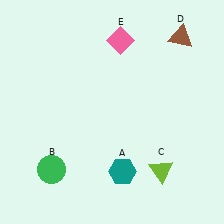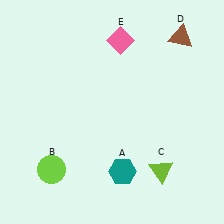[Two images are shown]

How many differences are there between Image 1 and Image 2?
There is 1 difference between the two images.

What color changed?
The circle (B) changed from green in Image 1 to lime in Image 2.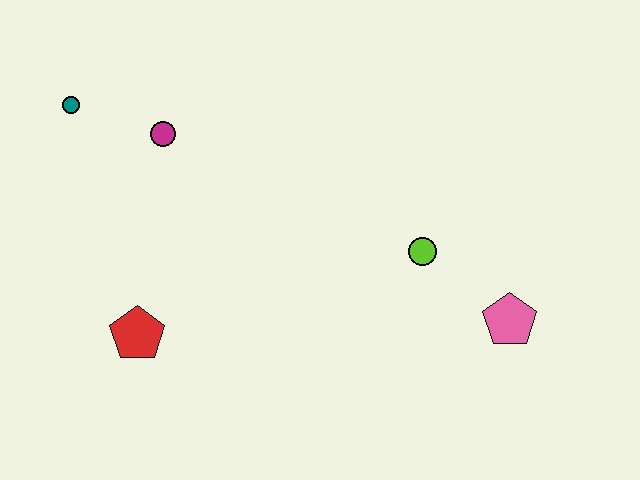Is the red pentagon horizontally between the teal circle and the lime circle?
Yes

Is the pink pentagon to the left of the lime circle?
No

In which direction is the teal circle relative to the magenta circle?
The teal circle is to the left of the magenta circle.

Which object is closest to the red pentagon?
The magenta circle is closest to the red pentagon.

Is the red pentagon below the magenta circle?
Yes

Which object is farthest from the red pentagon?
The pink pentagon is farthest from the red pentagon.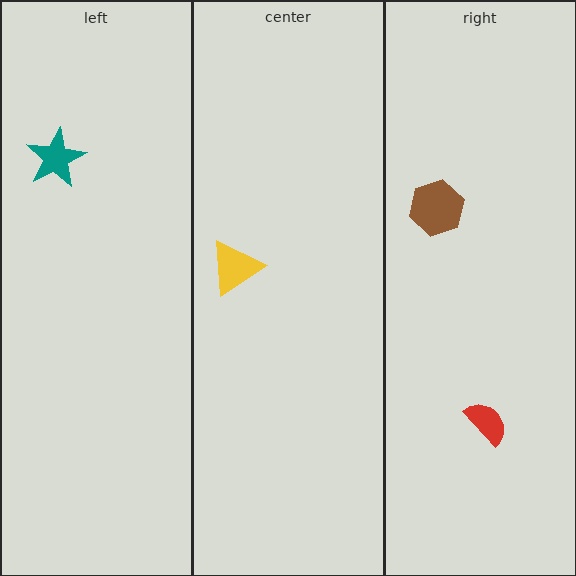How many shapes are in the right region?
2.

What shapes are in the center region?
The yellow triangle.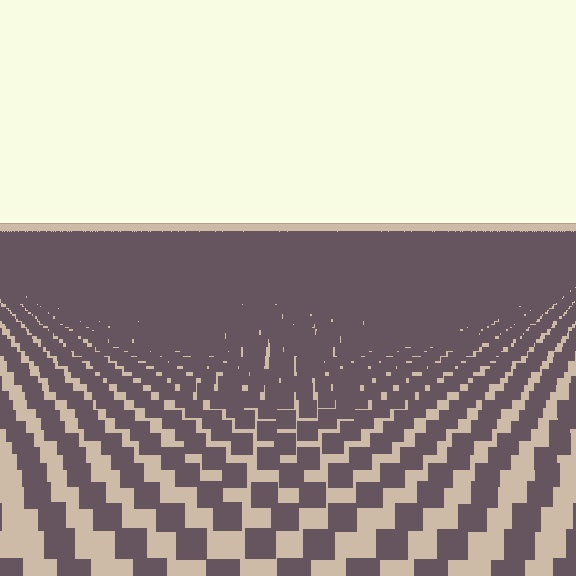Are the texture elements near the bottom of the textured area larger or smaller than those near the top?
Larger. Near the bottom, elements are closer to the viewer and appear at a bigger on-screen size.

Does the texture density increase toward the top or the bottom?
Density increases toward the top.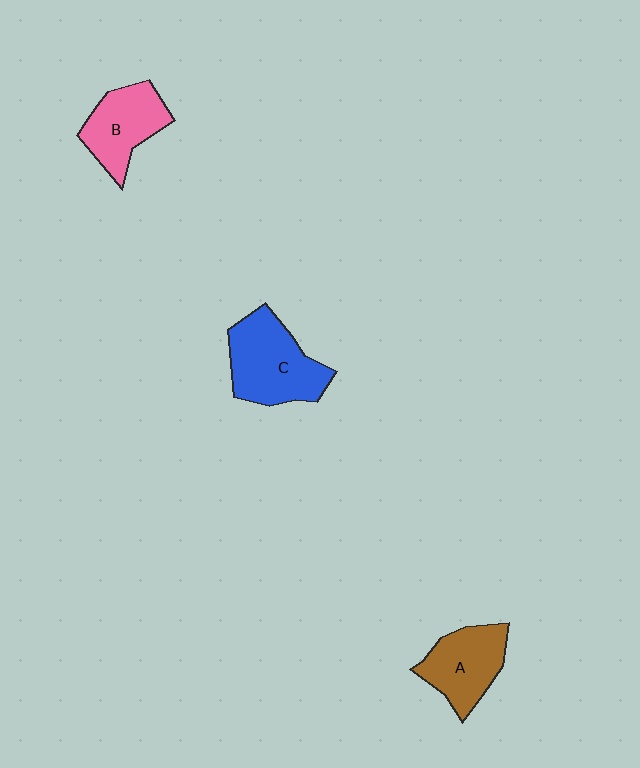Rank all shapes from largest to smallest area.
From largest to smallest: C (blue), A (brown), B (pink).